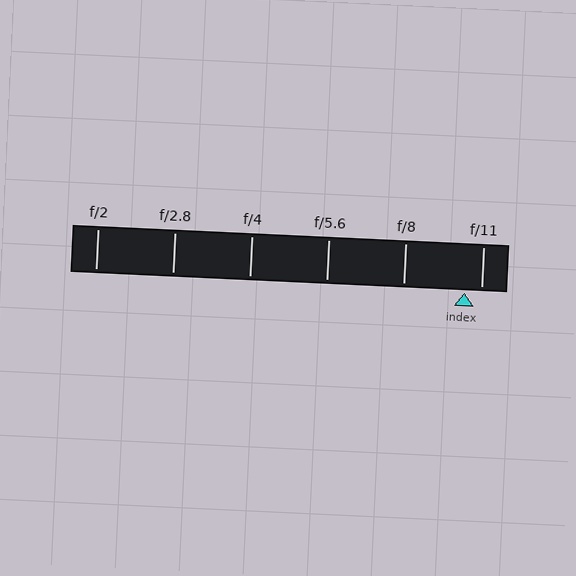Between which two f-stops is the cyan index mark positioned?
The index mark is between f/8 and f/11.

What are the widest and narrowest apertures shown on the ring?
The widest aperture shown is f/2 and the narrowest is f/11.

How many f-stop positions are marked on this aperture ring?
There are 6 f-stop positions marked.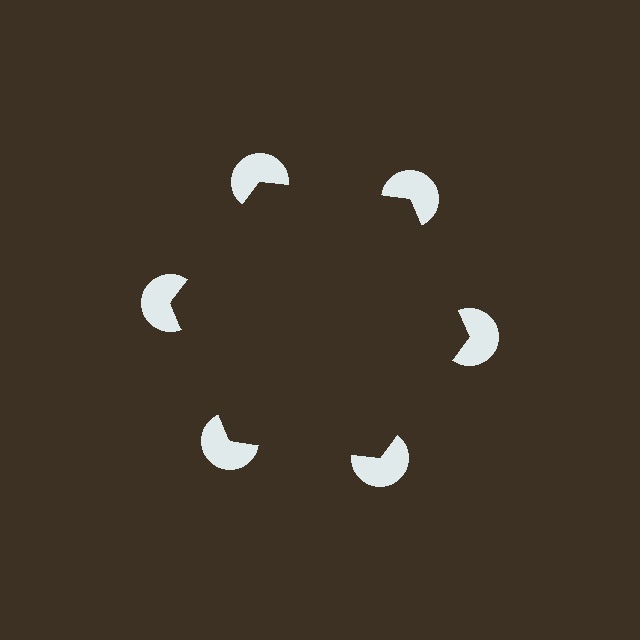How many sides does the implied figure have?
6 sides.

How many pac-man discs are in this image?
There are 6 — one at each vertex of the illusory hexagon.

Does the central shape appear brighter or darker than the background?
It typically appears slightly darker than the background, even though no actual brightness change is drawn.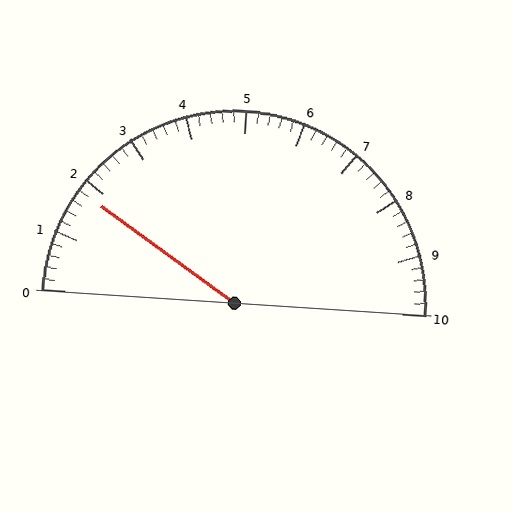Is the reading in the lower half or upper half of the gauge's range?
The reading is in the lower half of the range (0 to 10).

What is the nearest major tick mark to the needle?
The nearest major tick mark is 2.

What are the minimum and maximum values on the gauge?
The gauge ranges from 0 to 10.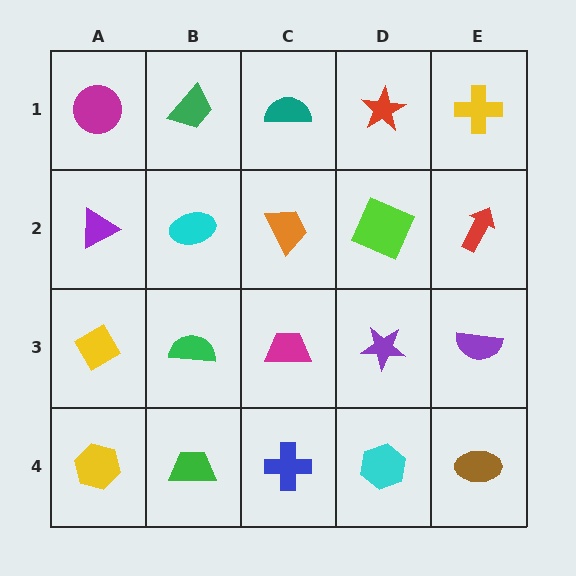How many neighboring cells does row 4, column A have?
2.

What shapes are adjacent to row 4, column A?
A yellow diamond (row 3, column A), a green trapezoid (row 4, column B).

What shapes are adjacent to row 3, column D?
A lime square (row 2, column D), a cyan hexagon (row 4, column D), a magenta trapezoid (row 3, column C), a purple semicircle (row 3, column E).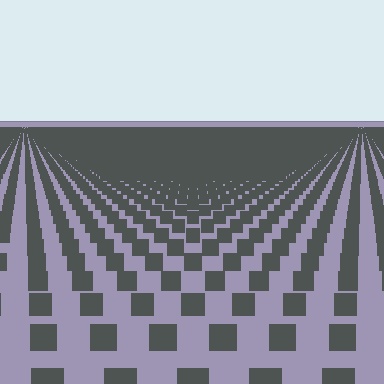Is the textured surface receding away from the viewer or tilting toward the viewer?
The surface is receding away from the viewer. Texture elements get smaller and denser toward the top.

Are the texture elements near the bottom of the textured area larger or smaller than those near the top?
Larger. Near the bottom, elements are closer to the viewer and appear at a bigger on-screen size.